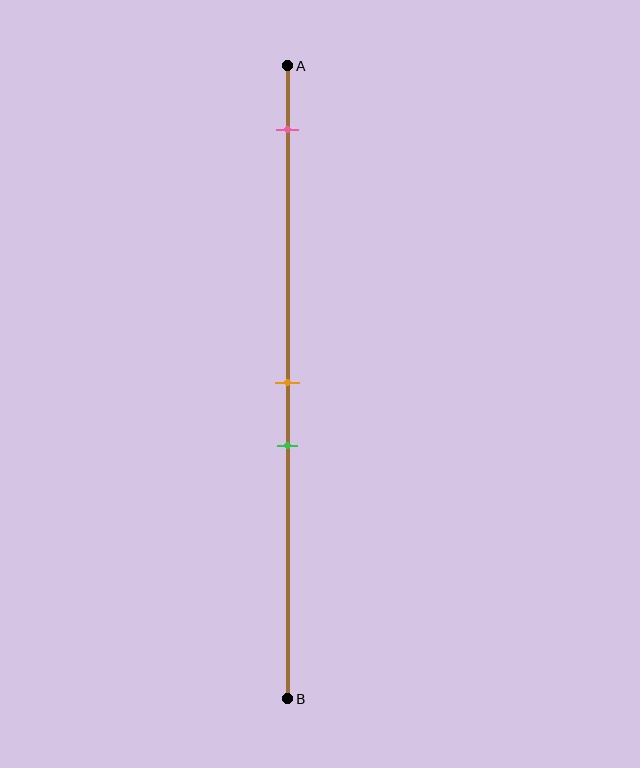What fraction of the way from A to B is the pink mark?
The pink mark is approximately 10% (0.1) of the way from A to B.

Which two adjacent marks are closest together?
The orange and green marks are the closest adjacent pair.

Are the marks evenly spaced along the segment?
No, the marks are not evenly spaced.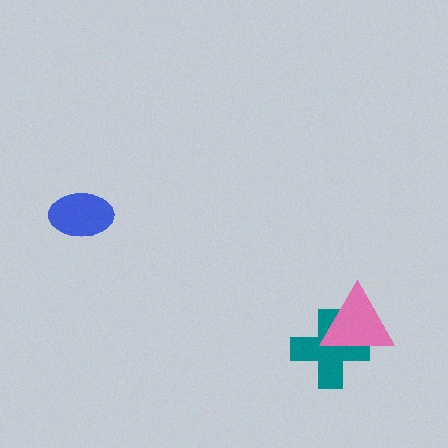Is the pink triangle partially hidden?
No, no other shape covers it.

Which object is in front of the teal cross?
The pink triangle is in front of the teal cross.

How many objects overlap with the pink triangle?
1 object overlaps with the pink triangle.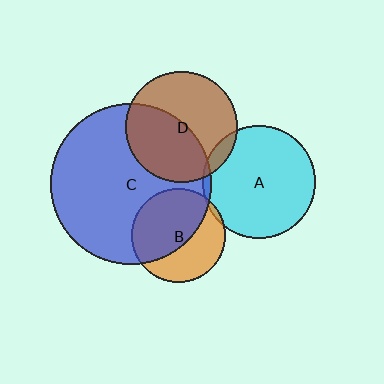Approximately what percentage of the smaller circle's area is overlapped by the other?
Approximately 5%.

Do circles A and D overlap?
Yes.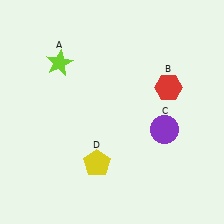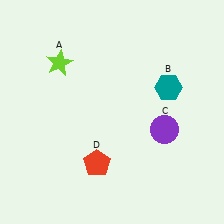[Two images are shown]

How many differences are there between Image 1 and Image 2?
There are 2 differences between the two images.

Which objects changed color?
B changed from red to teal. D changed from yellow to red.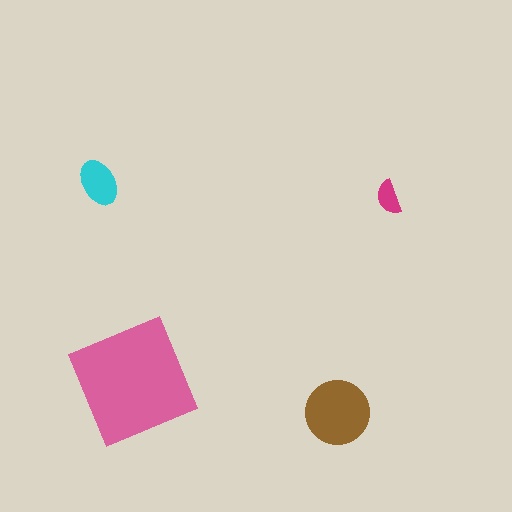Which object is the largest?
The pink square.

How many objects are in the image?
There are 4 objects in the image.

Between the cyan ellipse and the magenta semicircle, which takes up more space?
The cyan ellipse.